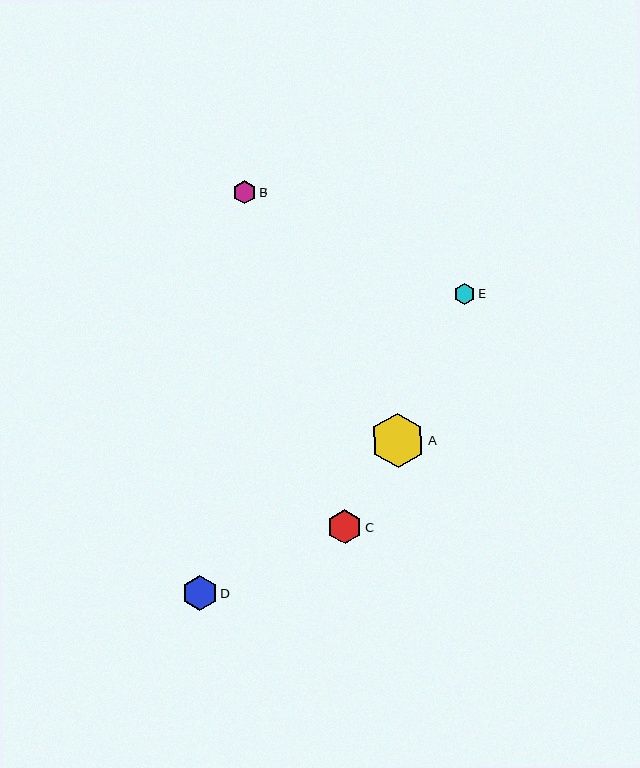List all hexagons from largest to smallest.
From largest to smallest: A, D, C, B, E.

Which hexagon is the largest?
Hexagon A is the largest with a size of approximately 54 pixels.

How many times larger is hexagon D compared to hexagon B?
Hexagon D is approximately 1.5 times the size of hexagon B.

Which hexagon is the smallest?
Hexagon E is the smallest with a size of approximately 21 pixels.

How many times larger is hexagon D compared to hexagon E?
Hexagon D is approximately 1.7 times the size of hexagon E.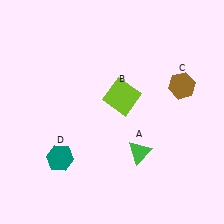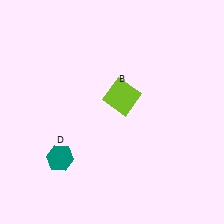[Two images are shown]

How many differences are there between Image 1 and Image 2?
There are 2 differences between the two images.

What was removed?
The green triangle (A), the brown hexagon (C) were removed in Image 2.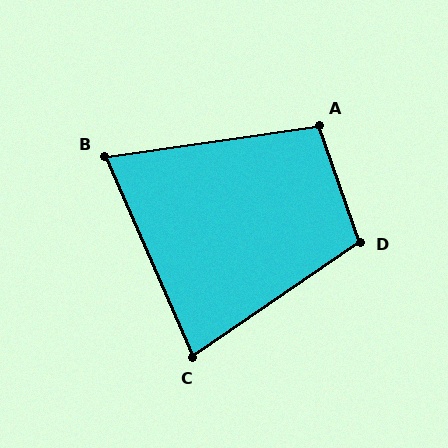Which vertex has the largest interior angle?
D, at approximately 105 degrees.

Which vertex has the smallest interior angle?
B, at approximately 75 degrees.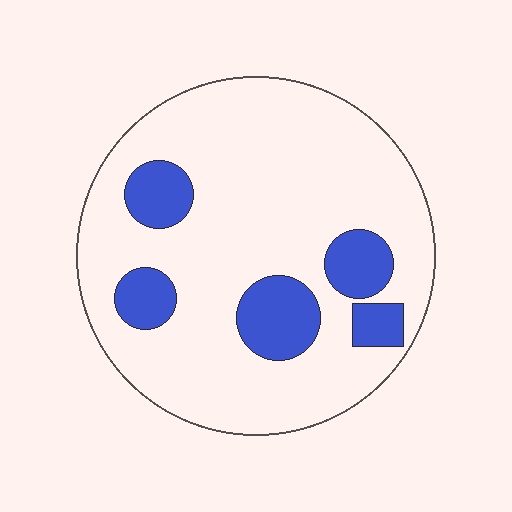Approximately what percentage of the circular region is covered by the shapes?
Approximately 20%.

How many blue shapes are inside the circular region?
5.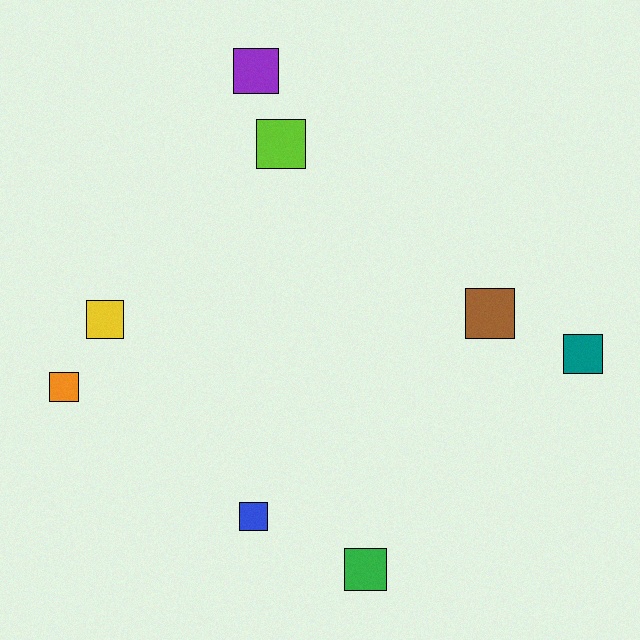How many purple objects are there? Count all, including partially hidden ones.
There is 1 purple object.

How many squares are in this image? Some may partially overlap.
There are 8 squares.